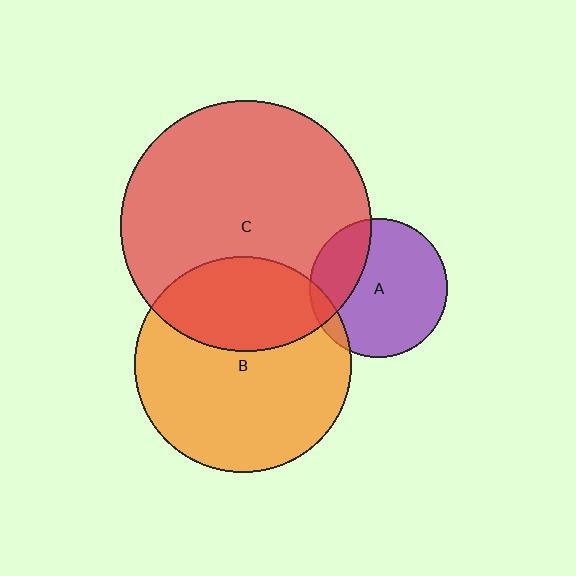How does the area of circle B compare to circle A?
Approximately 2.4 times.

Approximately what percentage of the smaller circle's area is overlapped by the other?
Approximately 10%.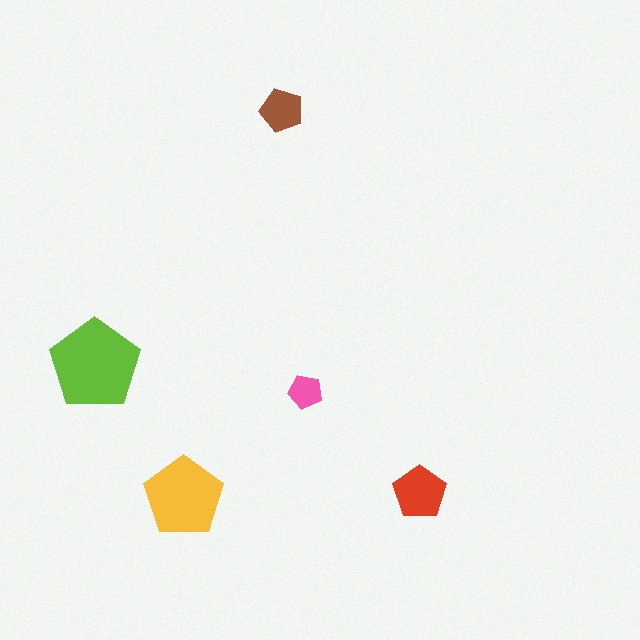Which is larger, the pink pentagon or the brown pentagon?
The brown one.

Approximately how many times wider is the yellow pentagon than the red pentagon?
About 1.5 times wider.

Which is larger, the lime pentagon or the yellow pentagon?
The lime one.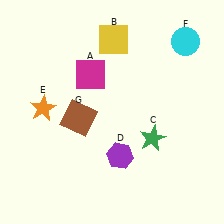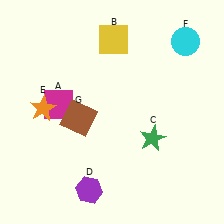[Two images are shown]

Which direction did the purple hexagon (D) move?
The purple hexagon (D) moved down.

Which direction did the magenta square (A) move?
The magenta square (A) moved left.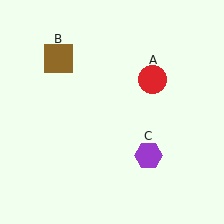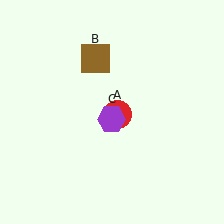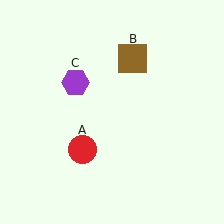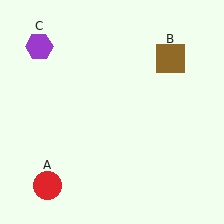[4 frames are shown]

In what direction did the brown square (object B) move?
The brown square (object B) moved right.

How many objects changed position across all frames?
3 objects changed position: red circle (object A), brown square (object B), purple hexagon (object C).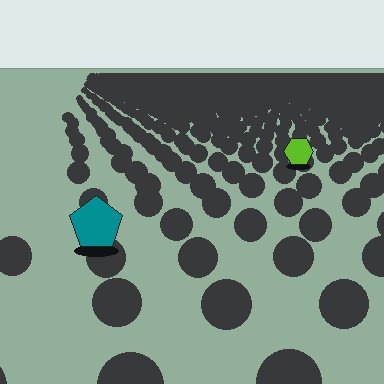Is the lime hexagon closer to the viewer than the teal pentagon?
No. The teal pentagon is closer — you can tell from the texture gradient: the ground texture is coarser near it.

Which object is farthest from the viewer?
The lime hexagon is farthest from the viewer. It appears smaller and the ground texture around it is denser.